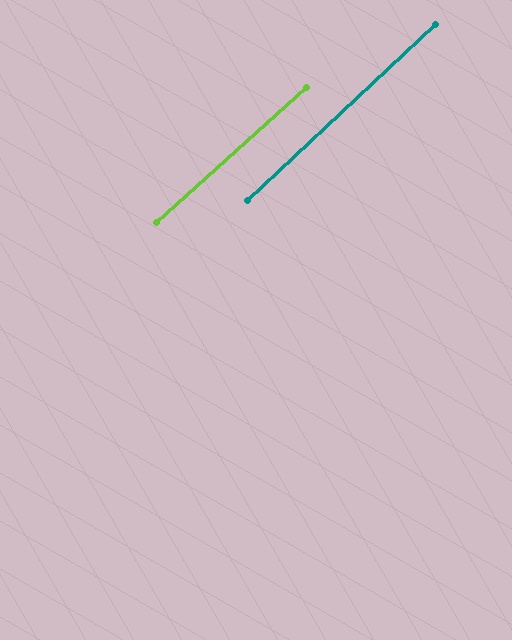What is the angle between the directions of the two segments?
Approximately 1 degree.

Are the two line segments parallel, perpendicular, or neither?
Parallel — their directions differ by only 1.0°.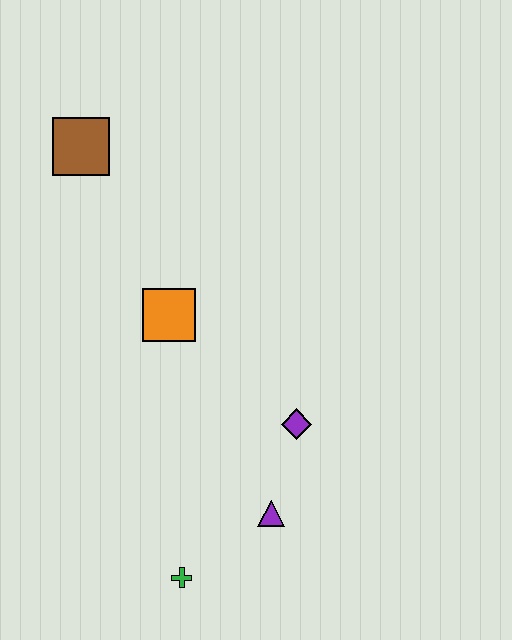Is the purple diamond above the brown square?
No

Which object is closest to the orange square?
The purple diamond is closest to the orange square.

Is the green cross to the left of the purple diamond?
Yes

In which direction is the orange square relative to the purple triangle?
The orange square is above the purple triangle.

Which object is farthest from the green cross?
The brown square is farthest from the green cross.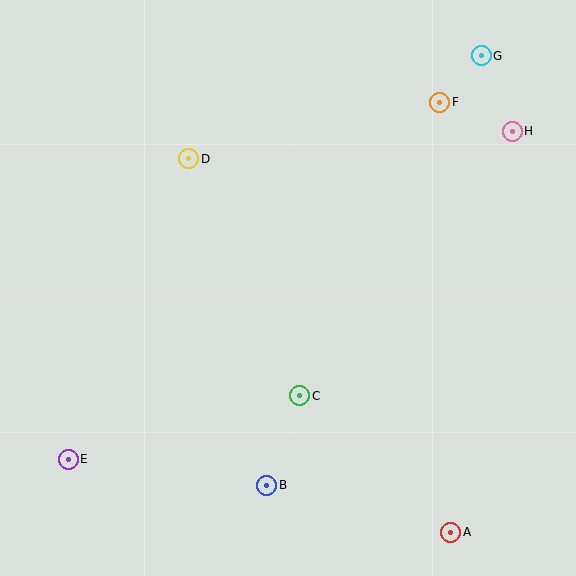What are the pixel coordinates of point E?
Point E is at (68, 460).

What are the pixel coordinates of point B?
Point B is at (267, 485).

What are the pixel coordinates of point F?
Point F is at (440, 102).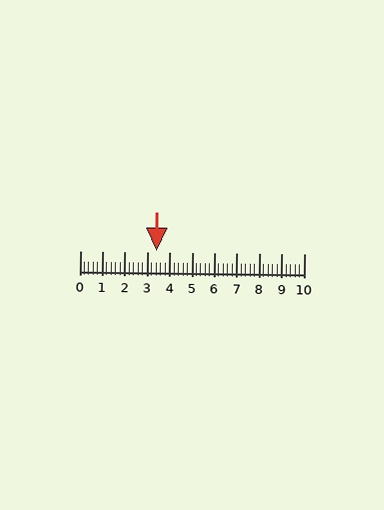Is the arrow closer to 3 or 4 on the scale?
The arrow is closer to 3.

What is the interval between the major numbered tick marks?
The major tick marks are spaced 1 units apart.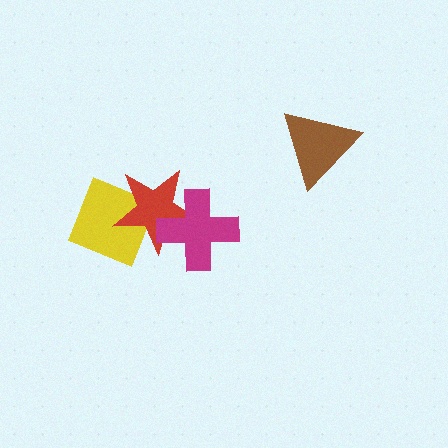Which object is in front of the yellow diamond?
The red star is in front of the yellow diamond.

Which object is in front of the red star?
The magenta cross is in front of the red star.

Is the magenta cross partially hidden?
No, no other shape covers it.